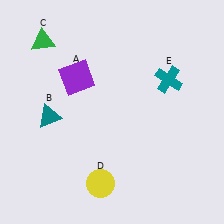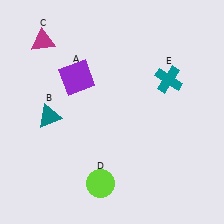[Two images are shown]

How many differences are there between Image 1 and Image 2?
There are 2 differences between the two images.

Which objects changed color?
C changed from green to magenta. D changed from yellow to lime.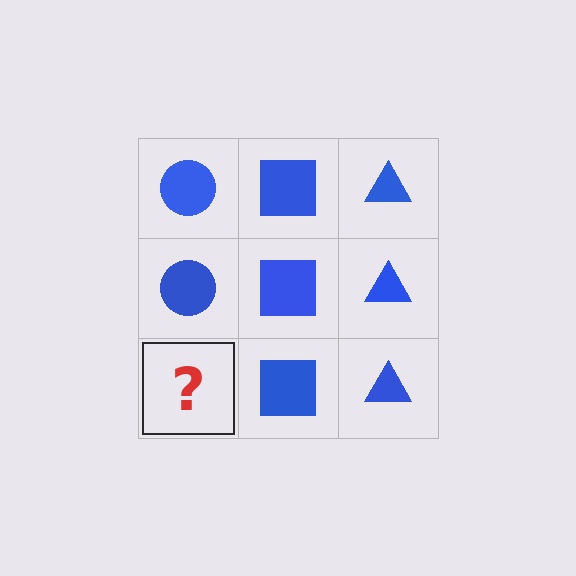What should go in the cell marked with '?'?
The missing cell should contain a blue circle.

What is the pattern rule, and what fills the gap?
The rule is that each column has a consistent shape. The gap should be filled with a blue circle.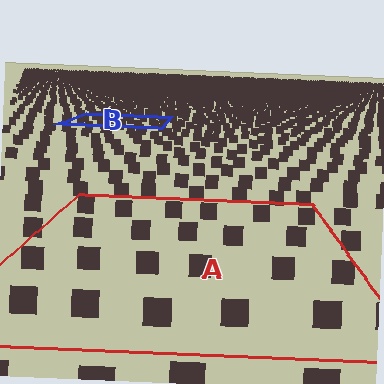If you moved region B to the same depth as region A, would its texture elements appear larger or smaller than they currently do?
They would appear larger. At a closer depth, the same texture elements are projected at a bigger on-screen size.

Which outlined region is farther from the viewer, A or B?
Region B is farther from the viewer — the texture elements inside it appear smaller and more densely packed.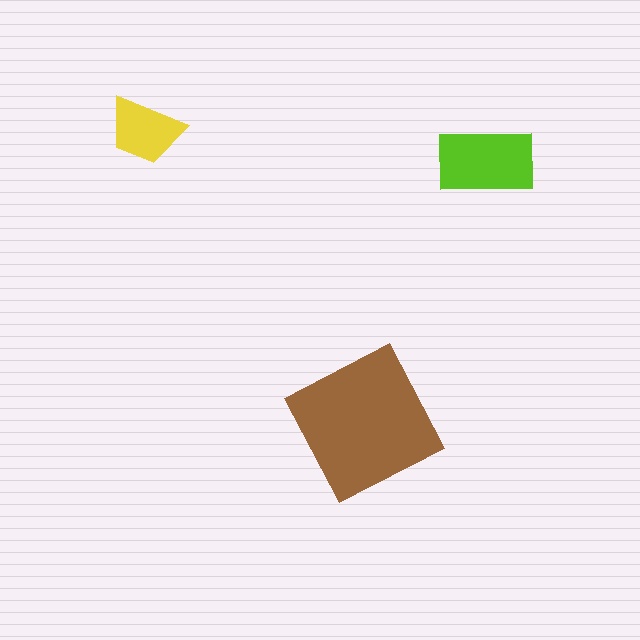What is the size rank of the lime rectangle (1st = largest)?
2nd.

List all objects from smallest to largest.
The yellow trapezoid, the lime rectangle, the brown square.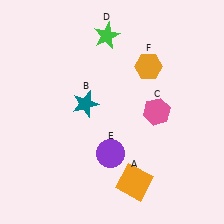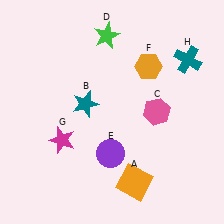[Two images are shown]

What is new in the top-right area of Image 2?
A teal cross (H) was added in the top-right area of Image 2.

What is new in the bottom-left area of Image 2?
A magenta star (G) was added in the bottom-left area of Image 2.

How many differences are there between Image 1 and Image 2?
There are 2 differences between the two images.